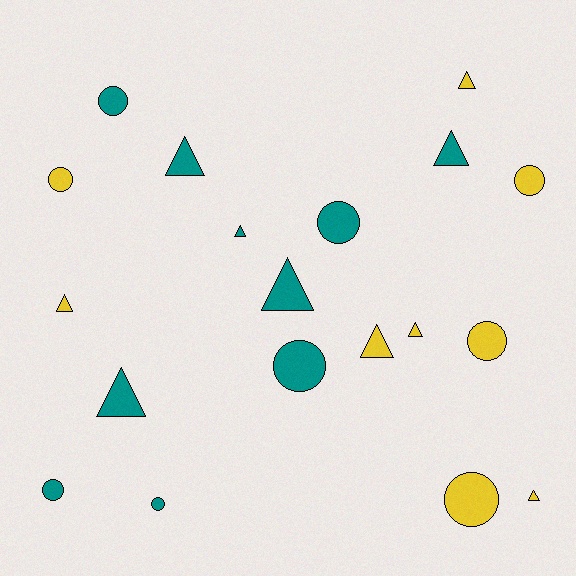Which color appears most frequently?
Teal, with 10 objects.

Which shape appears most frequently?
Triangle, with 10 objects.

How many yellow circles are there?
There are 4 yellow circles.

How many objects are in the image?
There are 19 objects.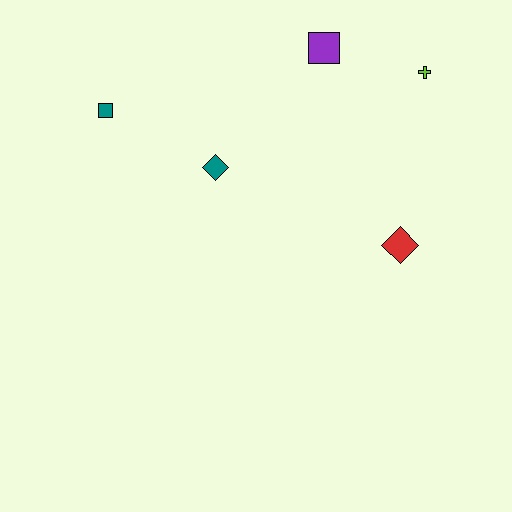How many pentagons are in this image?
There are no pentagons.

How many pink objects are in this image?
There are no pink objects.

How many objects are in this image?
There are 5 objects.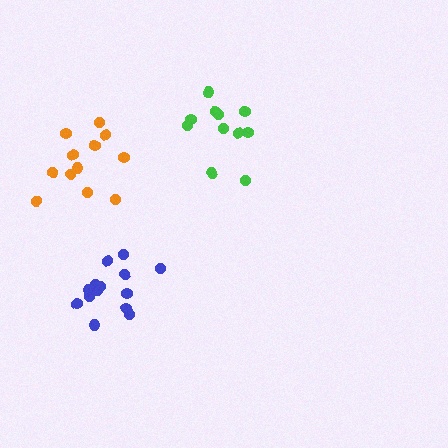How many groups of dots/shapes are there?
There are 3 groups.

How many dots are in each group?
Group 1: 11 dots, Group 2: 12 dots, Group 3: 14 dots (37 total).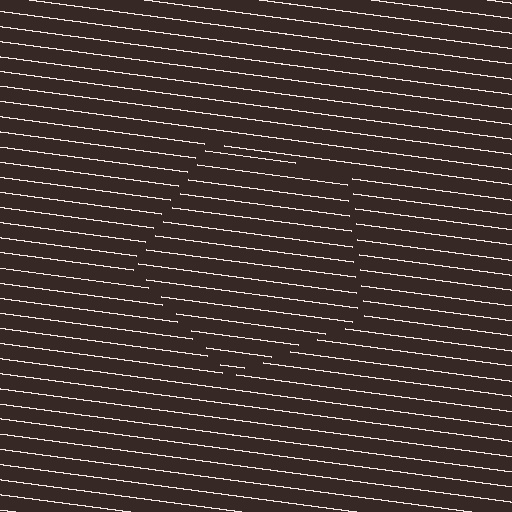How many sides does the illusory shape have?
5 sides — the line-ends trace a pentagon.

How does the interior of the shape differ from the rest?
The interior of the shape contains the same grating, shifted by half a period — the contour is defined by the phase discontinuity where line-ends from the inner and outer gratings abut.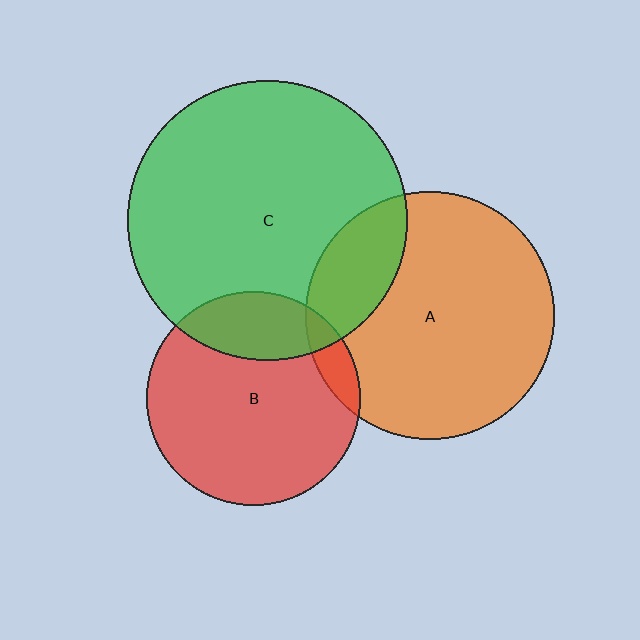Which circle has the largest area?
Circle C (green).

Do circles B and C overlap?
Yes.